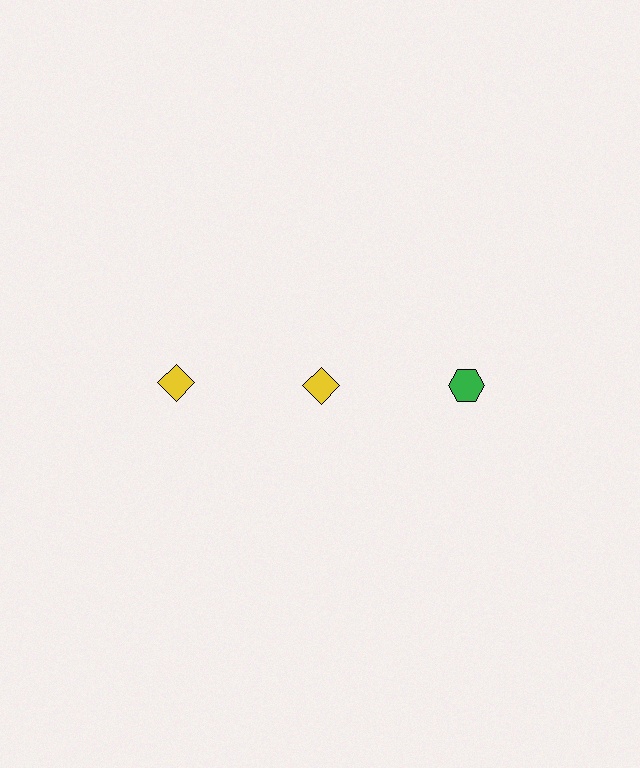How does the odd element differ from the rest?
It differs in both color (green instead of yellow) and shape (hexagon instead of diamond).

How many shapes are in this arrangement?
There are 3 shapes arranged in a grid pattern.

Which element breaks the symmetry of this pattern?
The green hexagon in the top row, center column breaks the symmetry. All other shapes are yellow diamonds.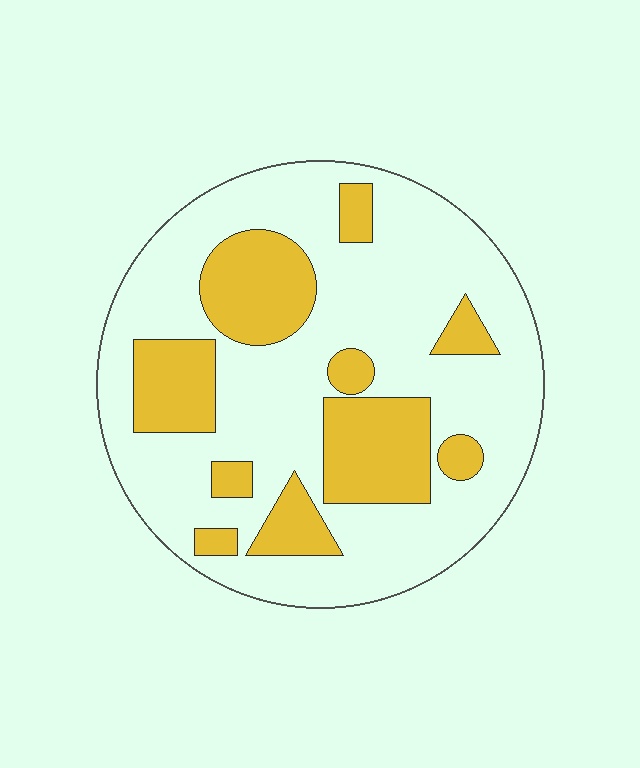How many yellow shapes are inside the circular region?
10.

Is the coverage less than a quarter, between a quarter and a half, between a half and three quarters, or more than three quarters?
Between a quarter and a half.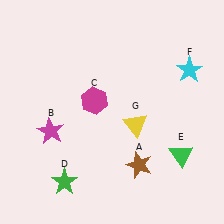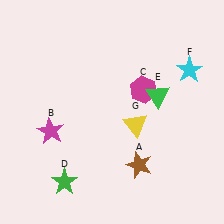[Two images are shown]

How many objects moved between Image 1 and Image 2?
2 objects moved between the two images.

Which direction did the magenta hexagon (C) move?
The magenta hexagon (C) moved right.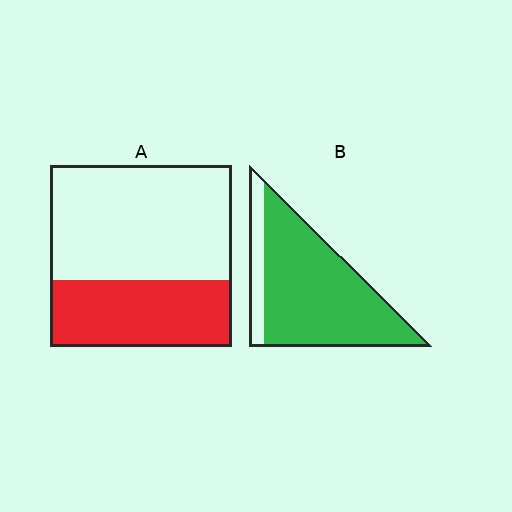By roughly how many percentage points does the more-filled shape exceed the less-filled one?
By roughly 50 percentage points (B over A).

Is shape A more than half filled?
No.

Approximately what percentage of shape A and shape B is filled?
A is approximately 35% and B is approximately 85%.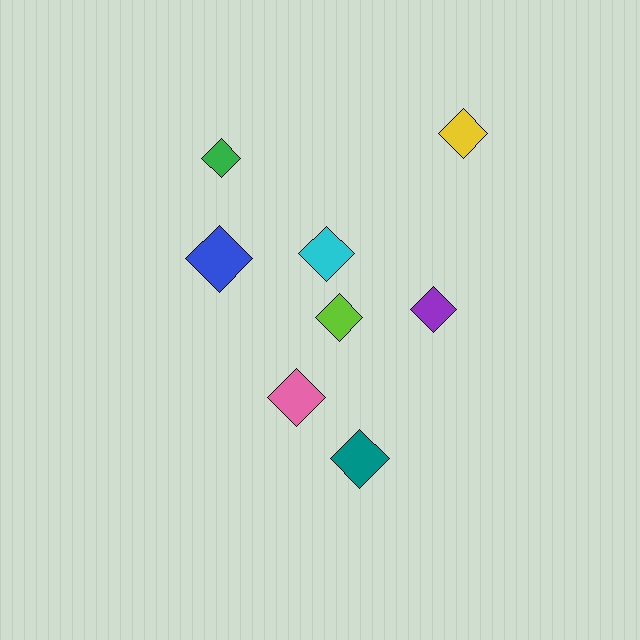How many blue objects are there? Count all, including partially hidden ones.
There is 1 blue object.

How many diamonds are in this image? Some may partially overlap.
There are 8 diamonds.